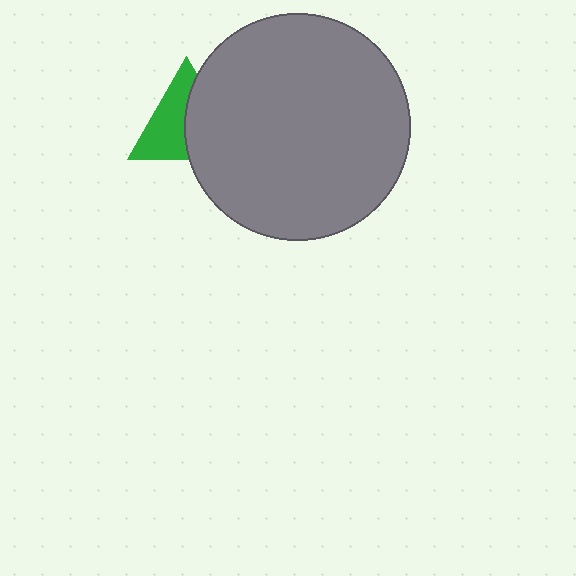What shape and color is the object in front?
The object in front is a gray circle.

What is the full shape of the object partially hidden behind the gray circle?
The partially hidden object is a green triangle.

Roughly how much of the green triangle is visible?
About half of it is visible (roughly 52%).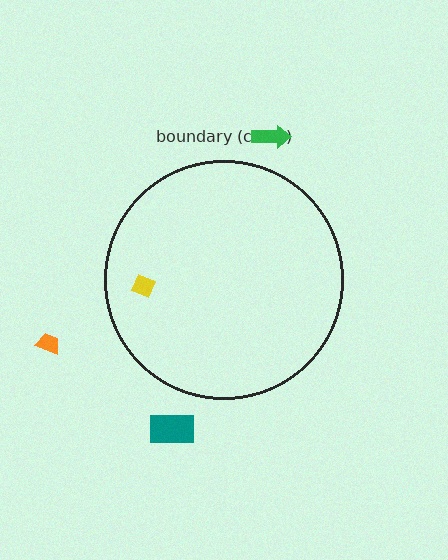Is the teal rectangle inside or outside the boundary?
Outside.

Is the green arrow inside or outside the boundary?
Outside.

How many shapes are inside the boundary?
1 inside, 3 outside.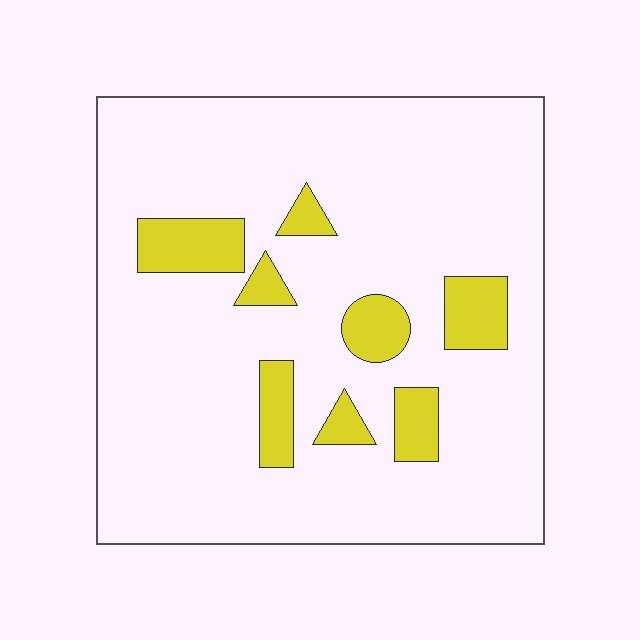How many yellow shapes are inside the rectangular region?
8.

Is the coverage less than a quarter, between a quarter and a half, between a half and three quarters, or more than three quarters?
Less than a quarter.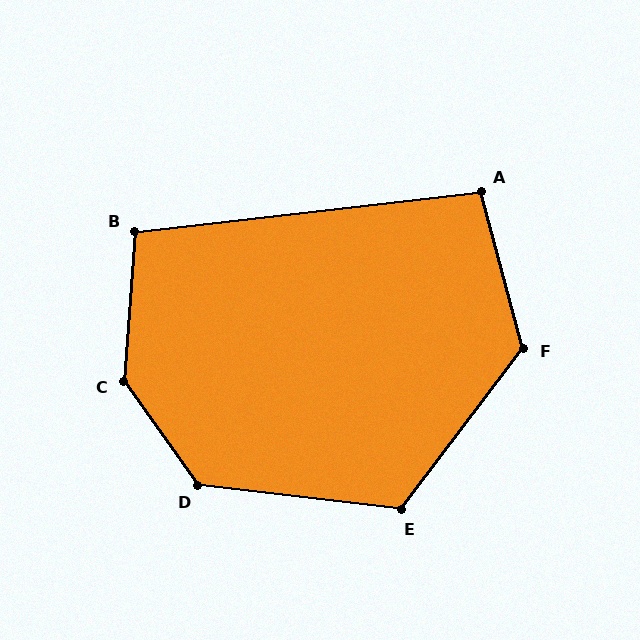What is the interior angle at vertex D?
Approximately 132 degrees (obtuse).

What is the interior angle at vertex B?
Approximately 101 degrees (obtuse).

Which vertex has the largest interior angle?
C, at approximately 141 degrees.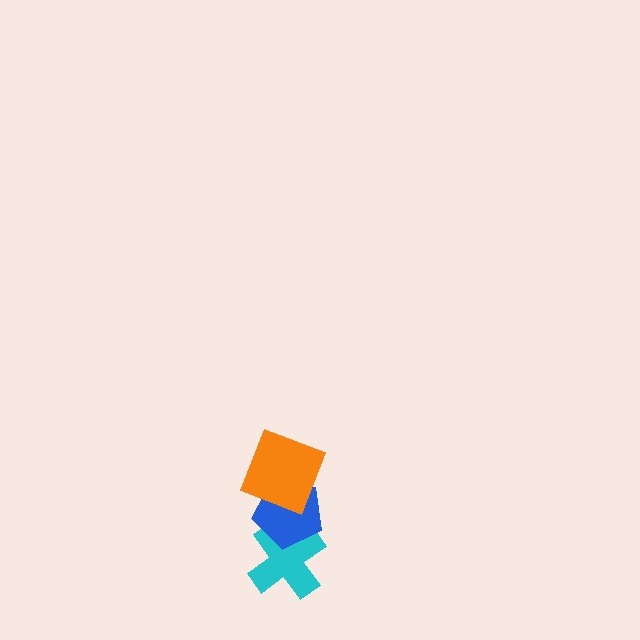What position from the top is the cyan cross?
The cyan cross is 3rd from the top.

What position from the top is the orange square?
The orange square is 1st from the top.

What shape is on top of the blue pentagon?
The orange square is on top of the blue pentagon.